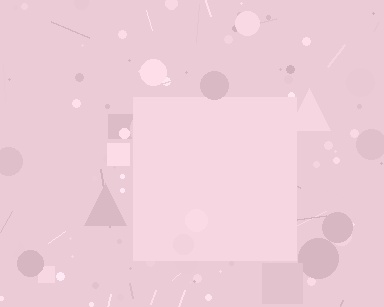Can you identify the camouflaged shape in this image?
The camouflaged shape is a square.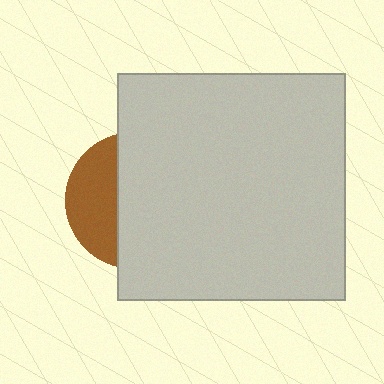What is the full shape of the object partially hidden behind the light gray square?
The partially hidden object is a brown circle.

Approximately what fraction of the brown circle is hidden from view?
Roughly 65% of the brown circle is hidden behind the light gray square.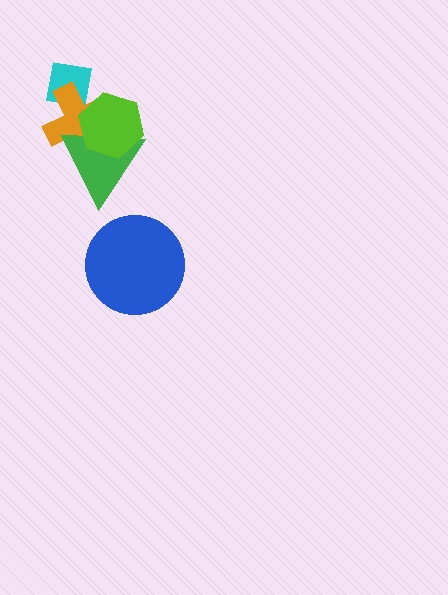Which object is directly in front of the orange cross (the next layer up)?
The green triangle is directly in front of the orange cross.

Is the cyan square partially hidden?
Yes, it is partially covered by another shape.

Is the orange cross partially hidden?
Yes, it is partially covered by another shape.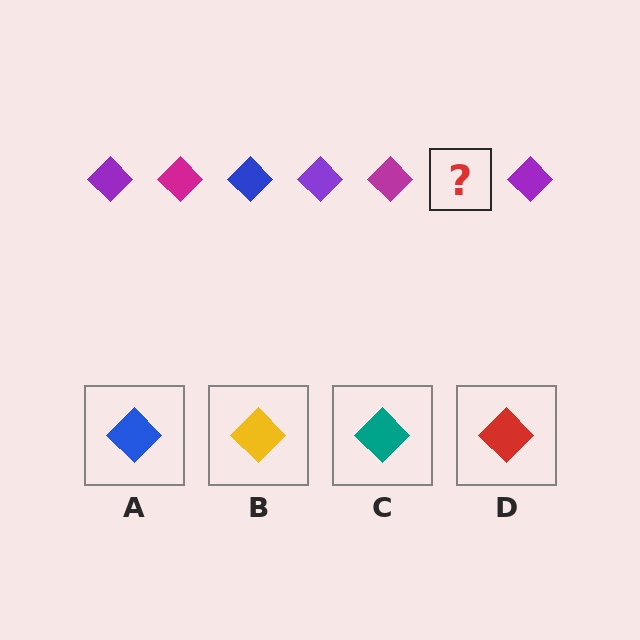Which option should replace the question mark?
Option A.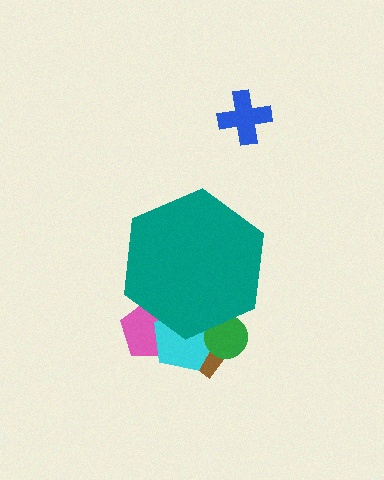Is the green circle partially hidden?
Yes, the green circle is partially hidden behind the teal hexagon.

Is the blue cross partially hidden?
No, the blue cross is fully visible.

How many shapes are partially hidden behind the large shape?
4 shapes are partially hidden.